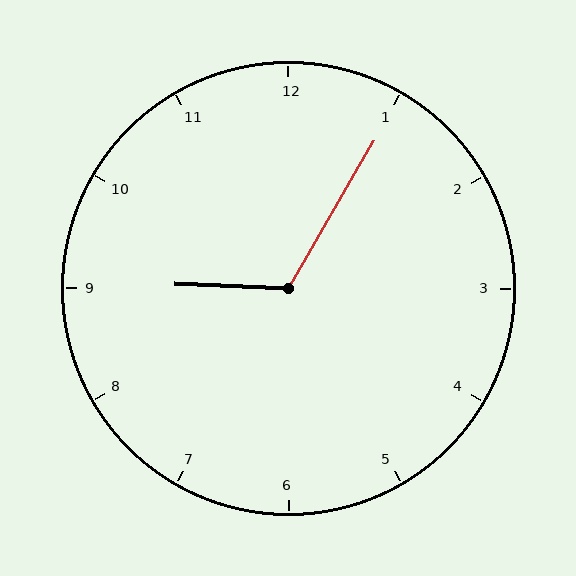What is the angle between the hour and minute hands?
Approximately 118 degrees.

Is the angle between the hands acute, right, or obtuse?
It is obtuse.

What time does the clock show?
9:05.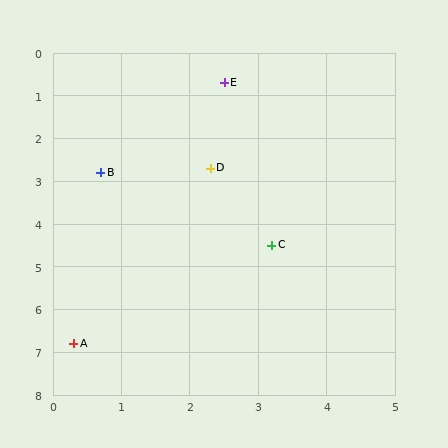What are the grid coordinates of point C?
Point C is at approximately (3.2, 4.5).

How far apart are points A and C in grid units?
Points A and C are about 3.7 grid units apart.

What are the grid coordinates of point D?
Point D is at approximately (2.3, 2.7).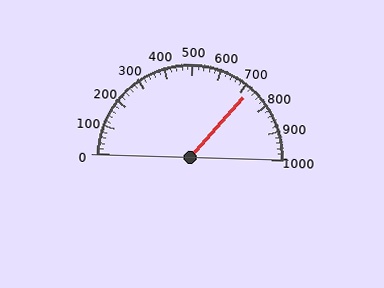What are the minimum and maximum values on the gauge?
The gauge ranges from 0 to 1000.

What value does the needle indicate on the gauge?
The needle indicates approximately 720.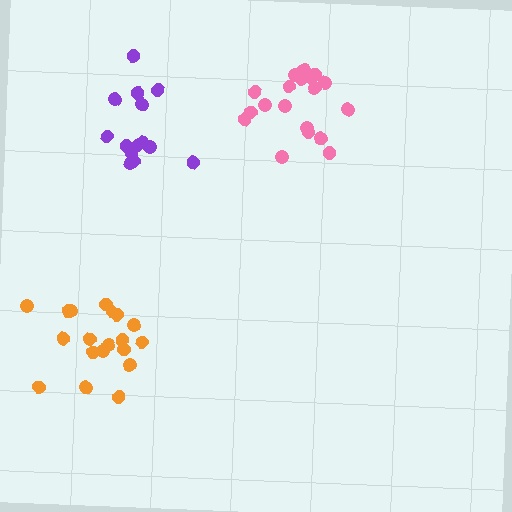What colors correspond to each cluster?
The clusters are colored: pink, purple, orange.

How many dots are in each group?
Group 1: 19 dots, Group 2: 14 dots, Group 3: 19 dots (52 total).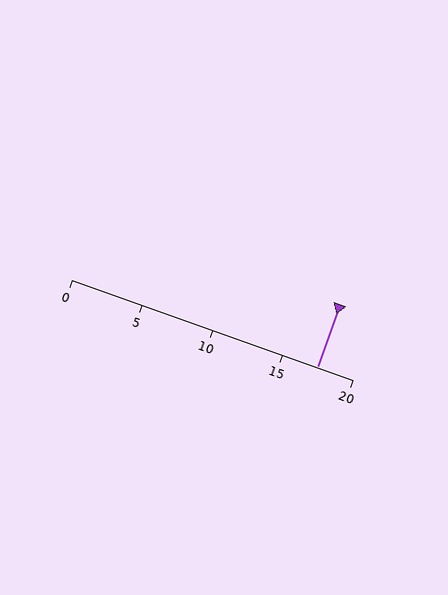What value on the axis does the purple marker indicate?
The marker indicates approximately 17.5.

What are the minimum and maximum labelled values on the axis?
The axis runs from 0 to 20.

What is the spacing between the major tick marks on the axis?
The major ticks are spaced 5 apart.